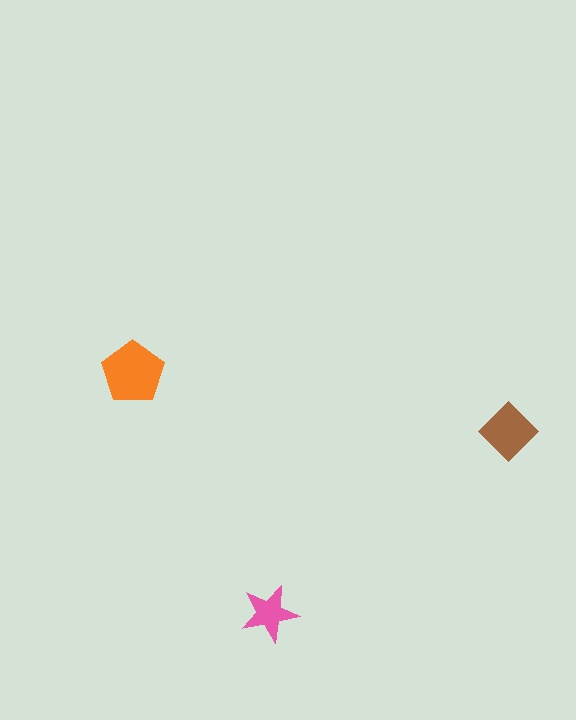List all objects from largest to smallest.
The orange pentagon, the brown diamond, the pink star.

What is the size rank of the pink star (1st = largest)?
3rd.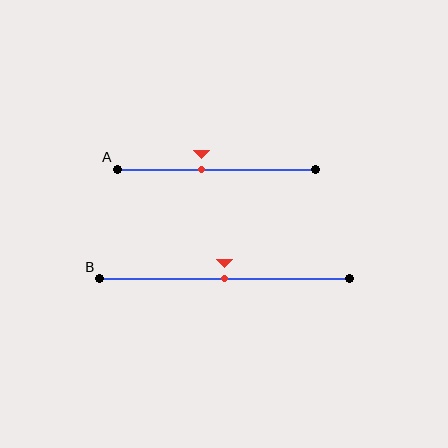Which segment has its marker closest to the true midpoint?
Segment B has its marker closest to the true midpoint.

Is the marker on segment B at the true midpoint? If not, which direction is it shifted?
Yes, the marker on segment B is at the true midpoint.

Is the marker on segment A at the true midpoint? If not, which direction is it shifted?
No, the marker on segment A is shifted to the left by about 8% of the segment length.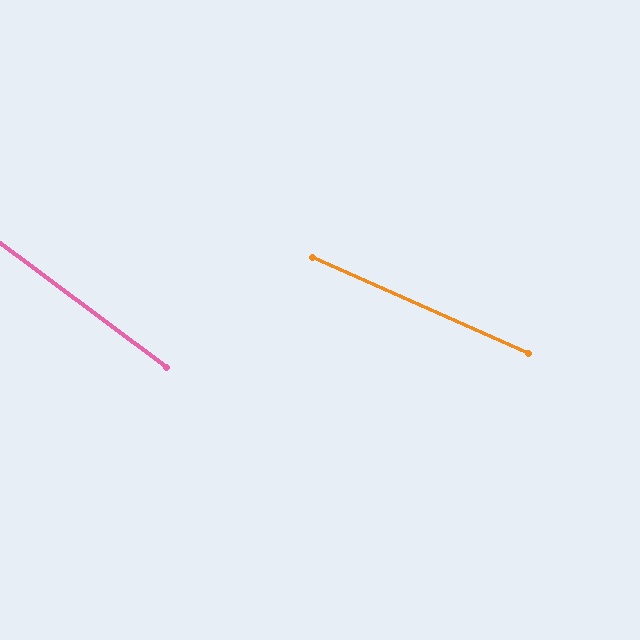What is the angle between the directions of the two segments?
Approximately 13 degrees.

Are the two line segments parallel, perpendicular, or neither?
Neither parallel nor perpendicular — they differ by about 13°.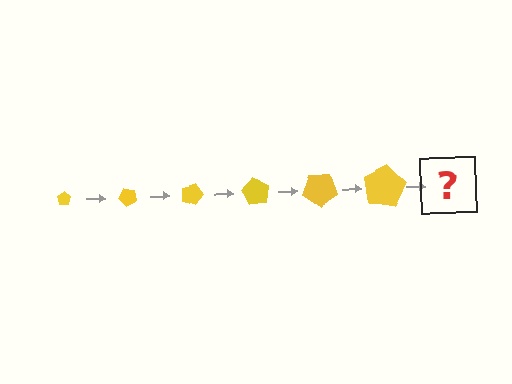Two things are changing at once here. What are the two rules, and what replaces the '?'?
The two rules are that the pentagon grows larger each step and it rotates 45 degrees each step. The '?' should be a pentagon, larger than the previous one and rotated 270 degrees from the start.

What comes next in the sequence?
The next element should be a pentagon, larger than the previous one and rotated 270 degrees from the start.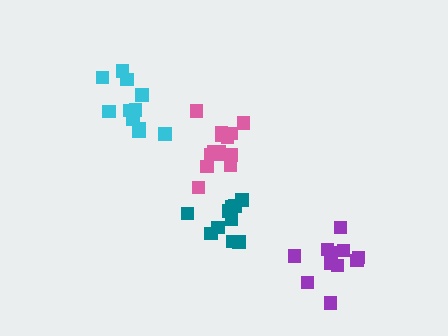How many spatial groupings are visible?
There are 4 spatial groupings.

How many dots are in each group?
Group 1: 11 dots, Group 2: 11 dots, Group 3: 15 dots, Group 4: 10 dots (47 total).